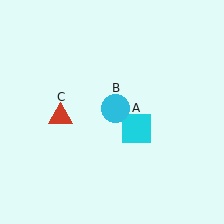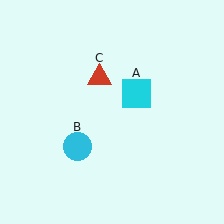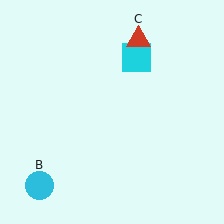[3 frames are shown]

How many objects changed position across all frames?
3 objects changed position: cyan square (object A), cyan circle (object B), red triangle (object C).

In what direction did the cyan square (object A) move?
The cyan square (object A) moved up.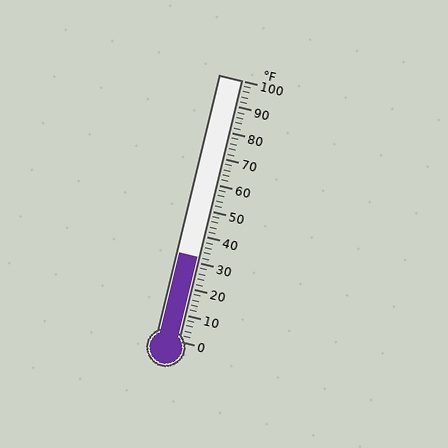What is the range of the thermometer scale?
The thermometer scale ranges from 0°F to 100°F.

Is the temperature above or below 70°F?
The temperature is below 70°F.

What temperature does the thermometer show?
The thermometer shows approximately 32°F.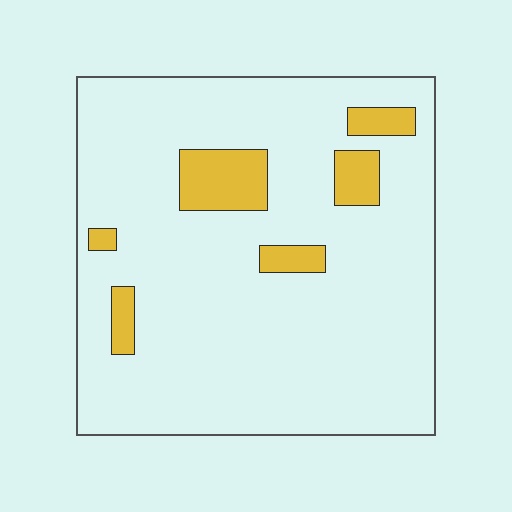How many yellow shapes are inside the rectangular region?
6.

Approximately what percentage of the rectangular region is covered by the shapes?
Approximately 10%.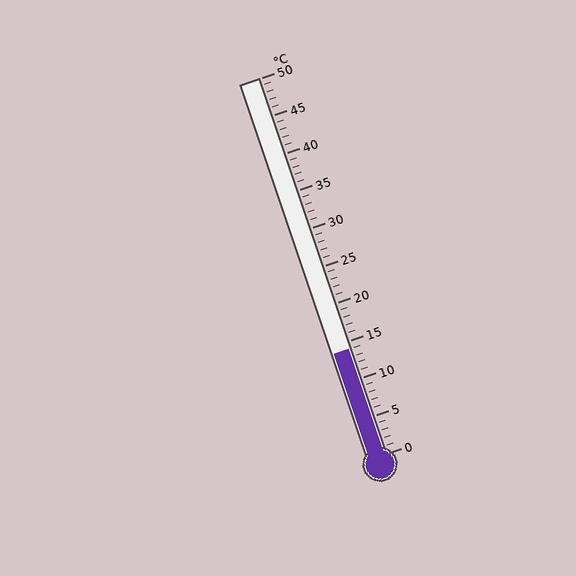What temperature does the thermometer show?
The thermometer shows approximately 14°C.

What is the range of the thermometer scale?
The thermometer scale ranges from 0°C to 50°C.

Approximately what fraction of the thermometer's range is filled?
The thermometer is filled to approximately 30% of its range.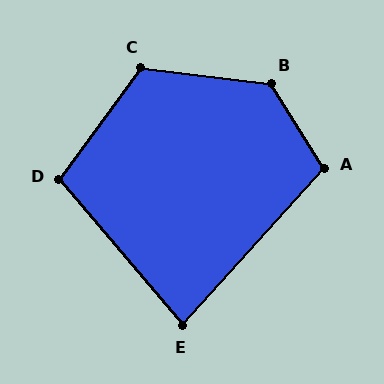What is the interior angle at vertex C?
Approximately 120 degrees (obtuse).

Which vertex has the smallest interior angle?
E, at approximately 82 degrees.